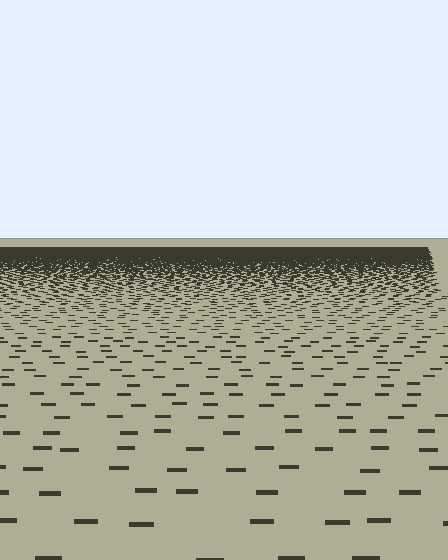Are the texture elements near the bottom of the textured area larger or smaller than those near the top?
Larger. Near the bottom, elements are closer to the viewer and appear at a bigger on-screen size.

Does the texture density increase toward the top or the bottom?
Density increases toward the top.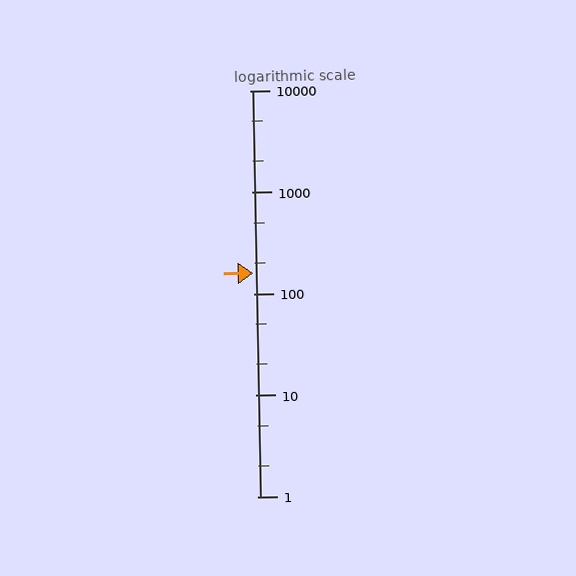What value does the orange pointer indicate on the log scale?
The pointer indicates approximately 160.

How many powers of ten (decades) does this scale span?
The scale spans 4 decades, from 1 to 10000.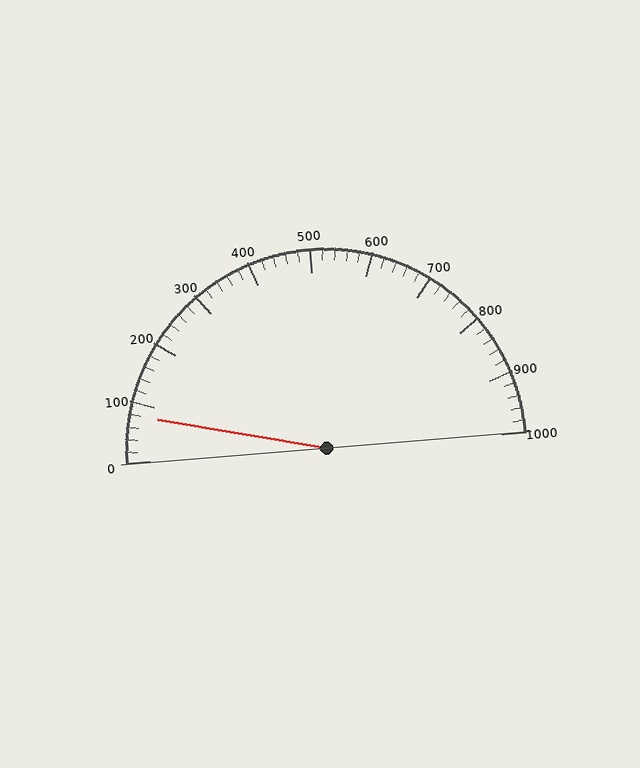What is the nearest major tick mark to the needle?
The nearest major tick mark is 100.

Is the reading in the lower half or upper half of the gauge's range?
The reading is in the lower half of the range (0 to 1000).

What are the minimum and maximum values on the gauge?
The gauge ranges from 0 to 1000.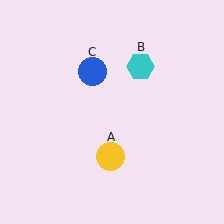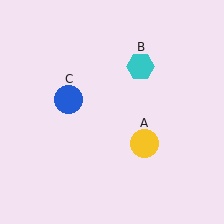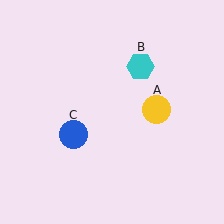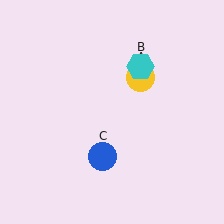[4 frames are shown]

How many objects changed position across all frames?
2 objects changed position: yellow circle (object A), blue circle (object C).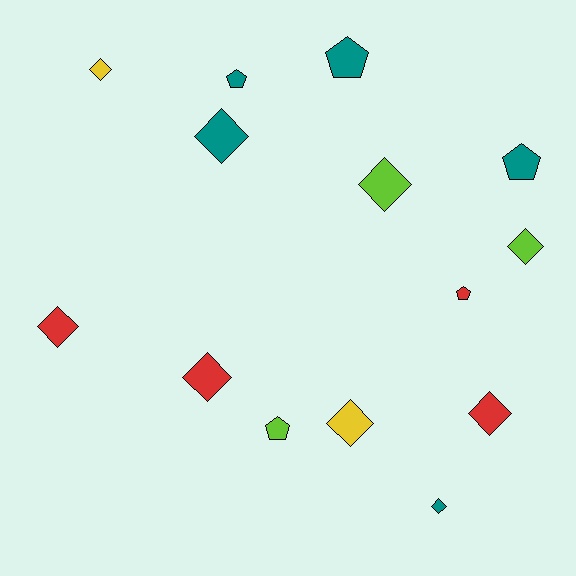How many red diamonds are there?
There are 3 red diamonds.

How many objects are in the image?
There are 14 objects.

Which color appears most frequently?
Teal, with 5 objects.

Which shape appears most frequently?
Diamond, with 9 objects.